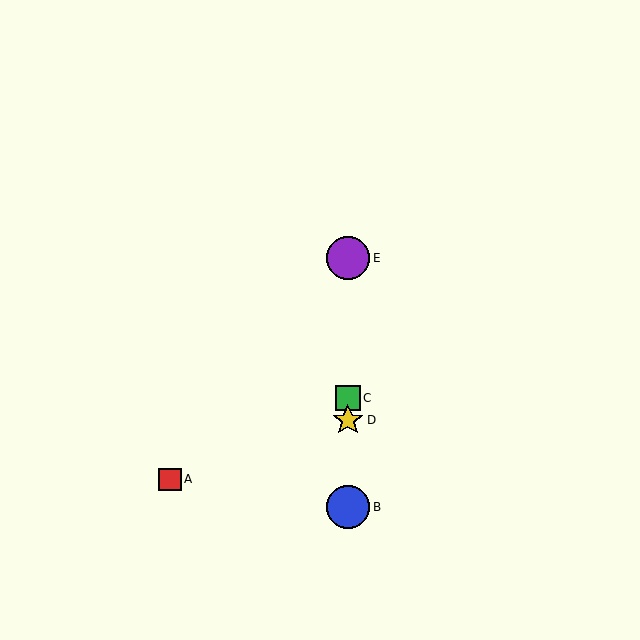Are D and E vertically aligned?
Yes, both are at x≈348.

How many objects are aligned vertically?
4 objects (B, C, D, E) are aligned vertically.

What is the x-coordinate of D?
Object D is at x≈348.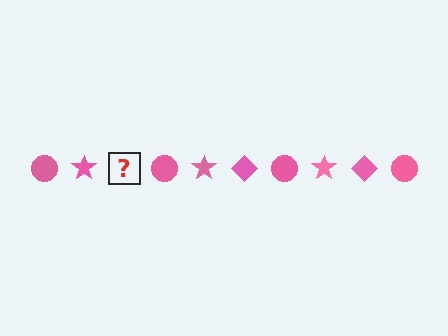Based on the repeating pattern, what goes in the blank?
The blank should be a pink diamond.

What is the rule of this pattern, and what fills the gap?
The rule is that the pattern cycles through circle, star, diamond shapes in pink. The gap should be filled with a pink diamond.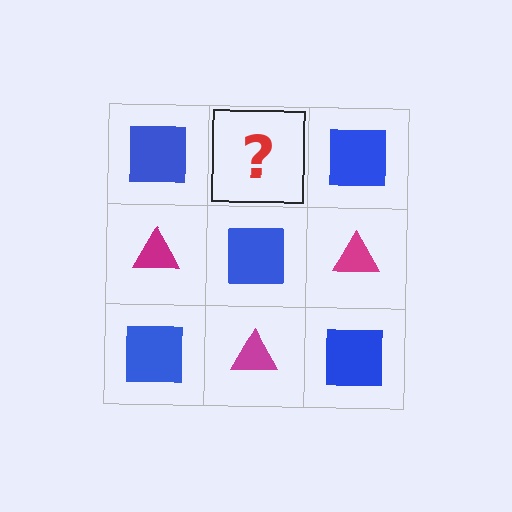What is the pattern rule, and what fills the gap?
The rule is that it alternates blue square and magenta triangle in a checkerboard pattern. The gap should be filled with a magenta triangle.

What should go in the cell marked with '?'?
The missing cell should contain a magenta triangle.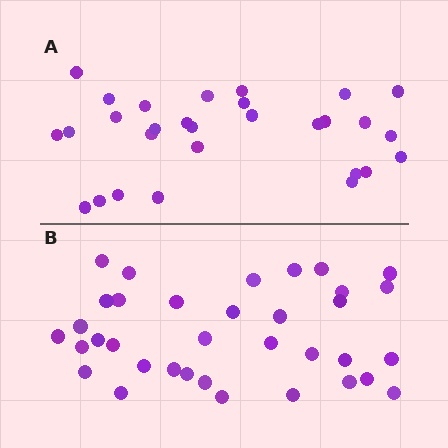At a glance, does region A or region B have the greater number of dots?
Region B (the bottom region) has more dots.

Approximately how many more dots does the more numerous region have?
Region B has about 6 more dots than region A.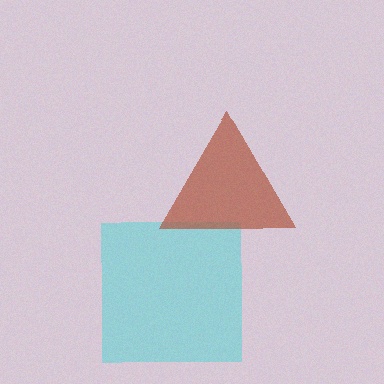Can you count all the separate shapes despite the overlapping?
Yes, there are 2 separate shapes.